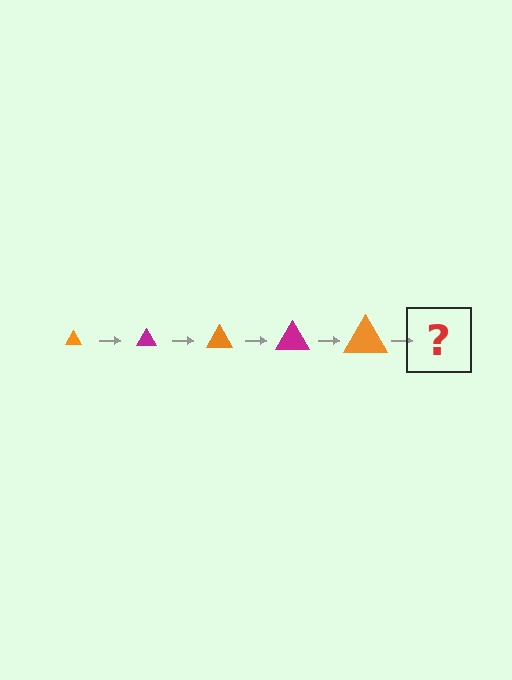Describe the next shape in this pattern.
It should be a magenta triangle, larger than the previous one.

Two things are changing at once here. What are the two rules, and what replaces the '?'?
The two rules are that the triangle grows larger each step and the color cycles through orange and magenta. The '?' should be a magenta triangle, larger than the previous one.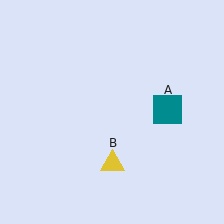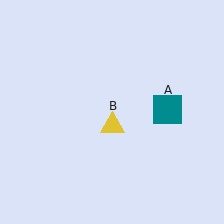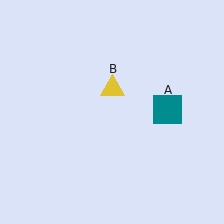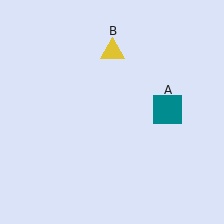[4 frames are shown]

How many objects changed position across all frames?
1 object changed position: yellow triangle (object B).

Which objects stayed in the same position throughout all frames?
Teal square (object A) remained stationary.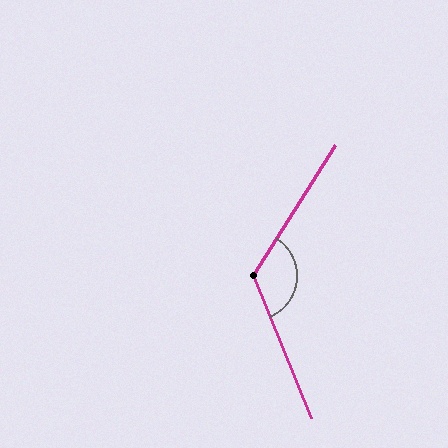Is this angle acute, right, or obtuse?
It is obtuse.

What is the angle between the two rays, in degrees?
Approximately 126 degrees.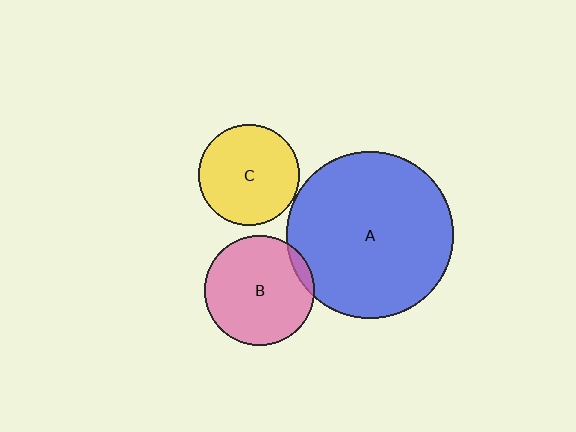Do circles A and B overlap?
Yes.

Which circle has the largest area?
Circle A (blue).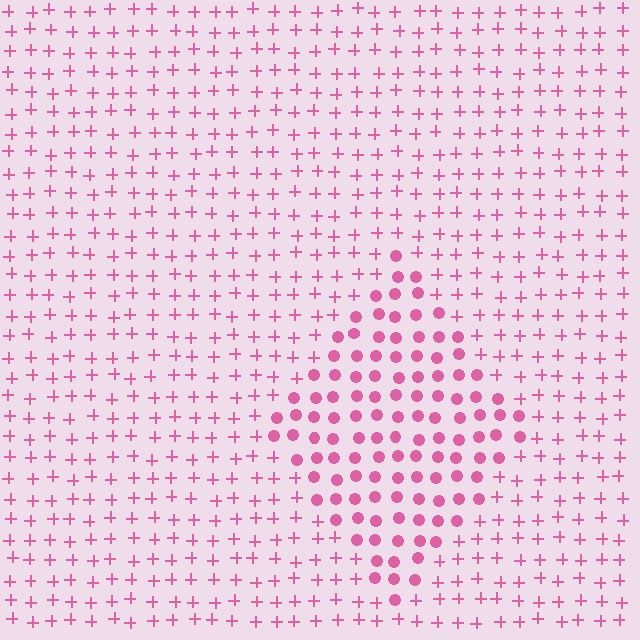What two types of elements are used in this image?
The image uses circles inside the diamond region and plus signs outside it.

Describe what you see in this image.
The image is filled with small pink elements arranged in a uniform grid. A diamond-shaped region contains circles, while the surrounding area contains plus signs. The boundary is defined purely by the change in element shape.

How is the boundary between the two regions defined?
The boundary is defined by a change in element shape: circles inside vs. plus signs outside. All elements share the same color and spacing.